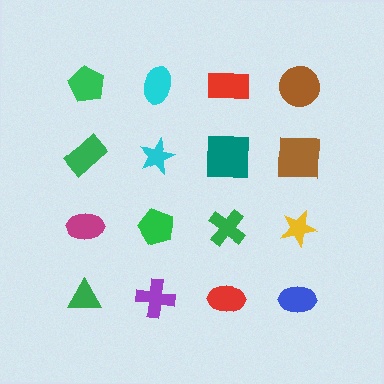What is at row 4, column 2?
A purple cross.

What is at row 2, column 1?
A green rectangle.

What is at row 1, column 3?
A red rectangle.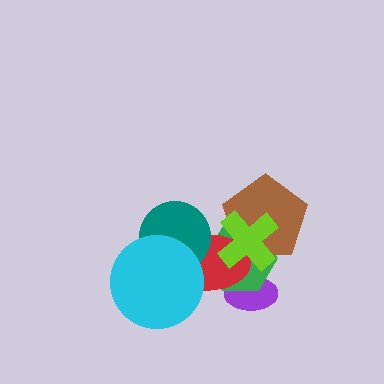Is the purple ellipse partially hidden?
Yes, it is partially covered by another shape.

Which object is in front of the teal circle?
The cyan circle is in front of the teal circle.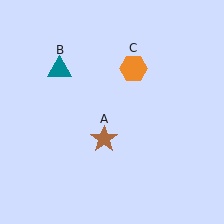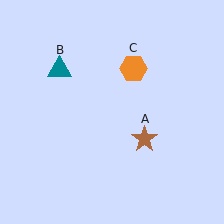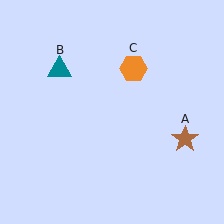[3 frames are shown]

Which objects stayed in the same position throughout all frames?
Teal triangle (object B) and orange hexagon (object C) remained stationary.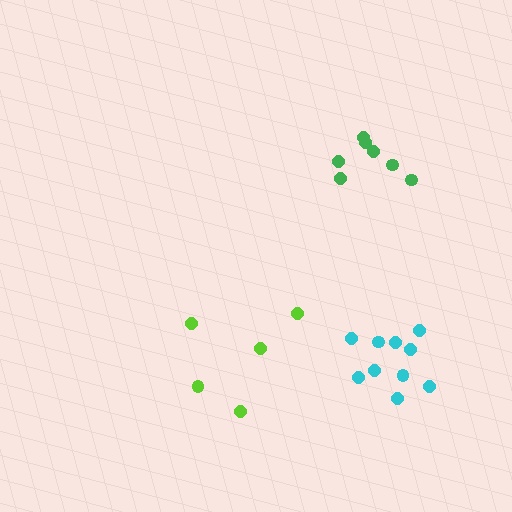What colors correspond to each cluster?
The clusters are colored: green, cyan, lime.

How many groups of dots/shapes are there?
There are 3 groups.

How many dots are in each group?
Group 1: 7 dots, Group 2: 10 dots, Group 3: 5 dots (22 total).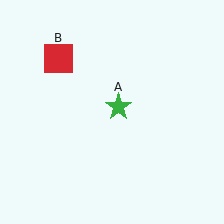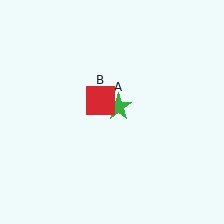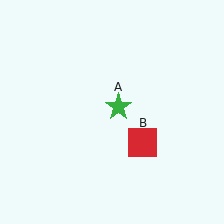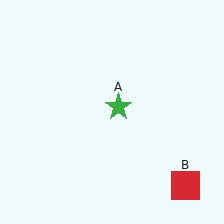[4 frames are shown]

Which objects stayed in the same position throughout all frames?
Green star (object A) remained stationary.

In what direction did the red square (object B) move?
The red square (object B) moved down and to the right.